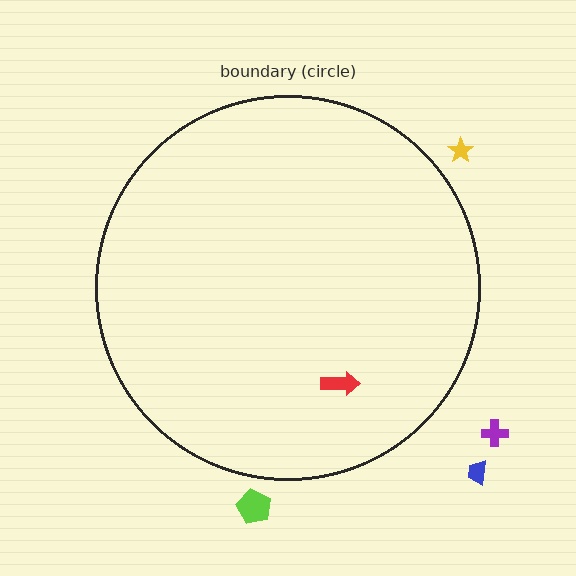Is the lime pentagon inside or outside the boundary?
Outside.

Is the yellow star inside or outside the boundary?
Outside.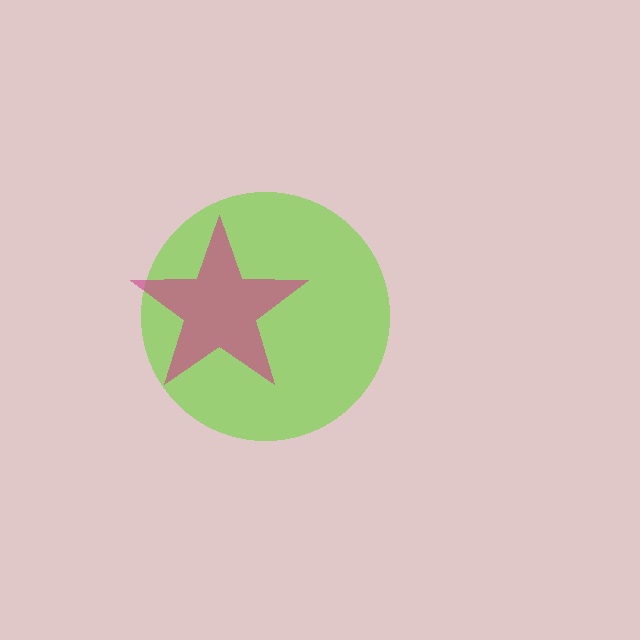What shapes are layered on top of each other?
The layered shapes are: a lime circle, a magenta star.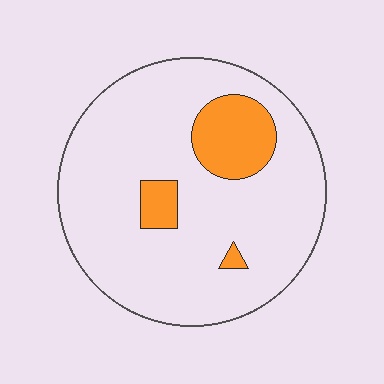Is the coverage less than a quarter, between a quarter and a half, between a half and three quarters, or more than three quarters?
Less than a quarter.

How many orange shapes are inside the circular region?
3.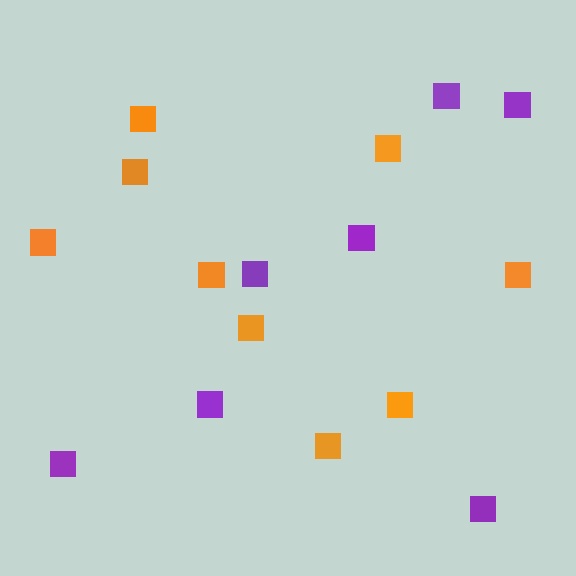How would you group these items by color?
There are 2 groups: one group of purple squares (7) and one group of orange squares (9).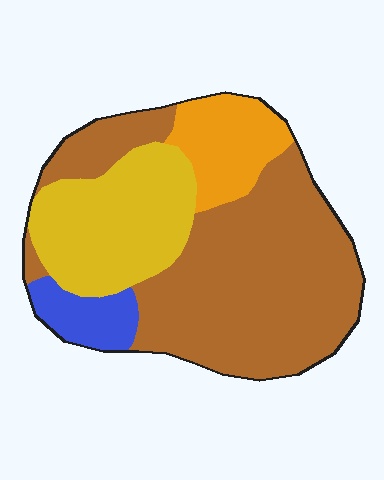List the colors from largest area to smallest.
From largest to smallest: brown, yellow, orange, blue.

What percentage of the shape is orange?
Orange covers around 15% of the shape.